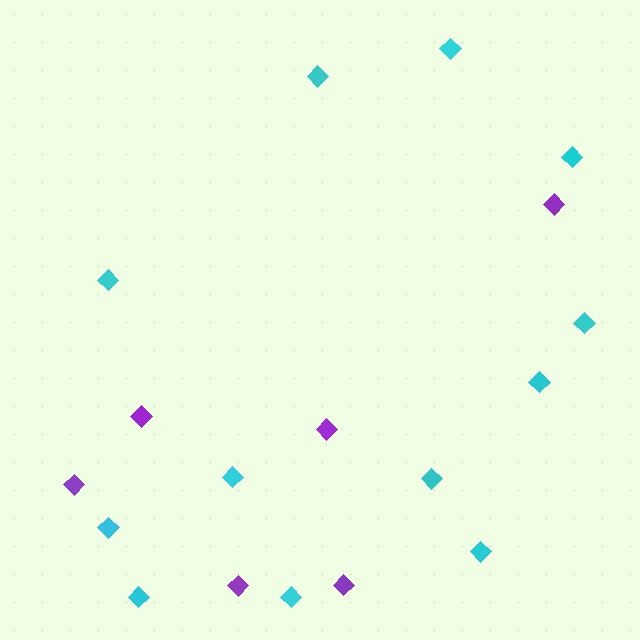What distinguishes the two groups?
There are 2 groups: one group of purple diamonds (6) and one group of cyan diamonds (12).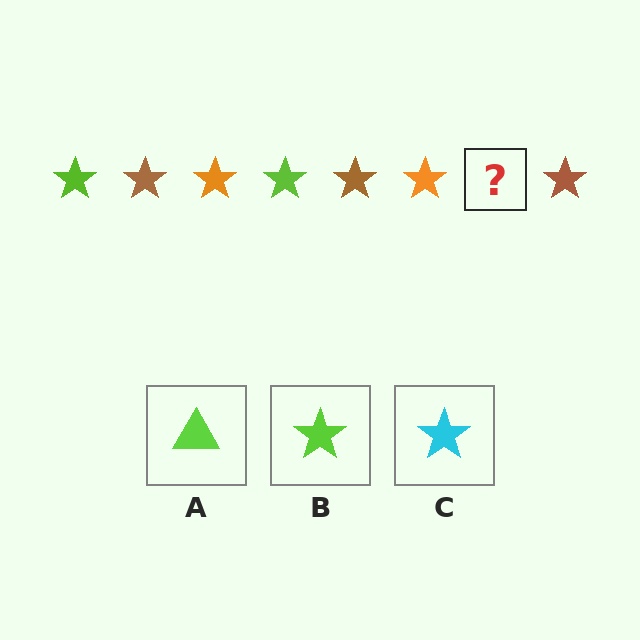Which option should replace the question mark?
Option B.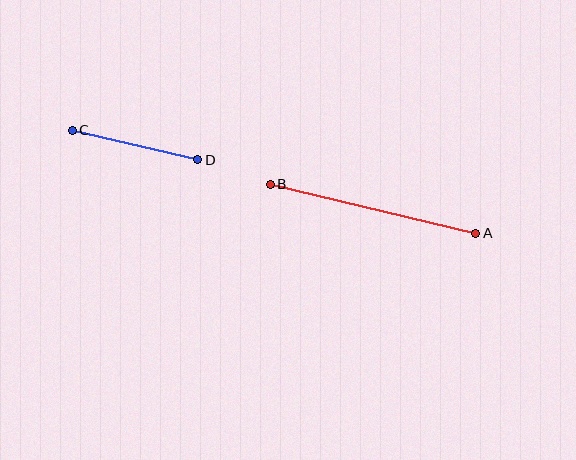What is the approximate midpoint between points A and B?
The midpoint is at approximately (373, 209) pixels.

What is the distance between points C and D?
The distance is approximately 129 pixels.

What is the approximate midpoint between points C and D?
The midpoint is at approximately (135, 145) pixels.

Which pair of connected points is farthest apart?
Points A and B are farthest apart.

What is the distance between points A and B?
The distance is approximately 211 pixels.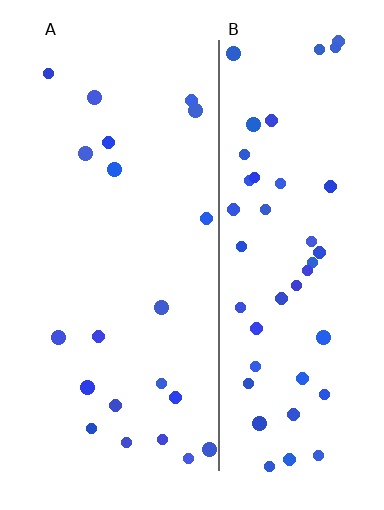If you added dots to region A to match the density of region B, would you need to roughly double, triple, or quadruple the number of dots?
Approximately double.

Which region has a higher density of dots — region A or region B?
B (the right).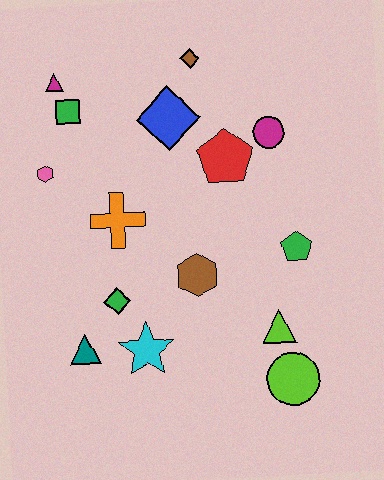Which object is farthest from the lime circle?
The magenta triangle is farthest from the lime circle.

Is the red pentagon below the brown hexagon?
No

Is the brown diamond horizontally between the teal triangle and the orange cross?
No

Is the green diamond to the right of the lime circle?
No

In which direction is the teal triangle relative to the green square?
The teal triangle is below the green square.